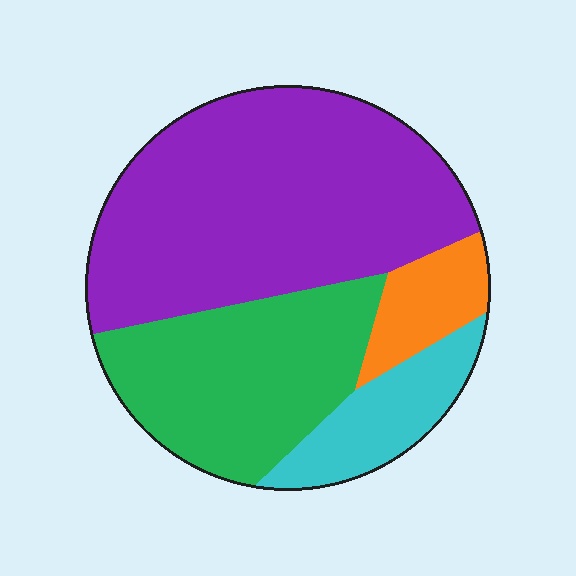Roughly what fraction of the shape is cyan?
Cyan covers 12% of the shape.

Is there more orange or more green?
Green.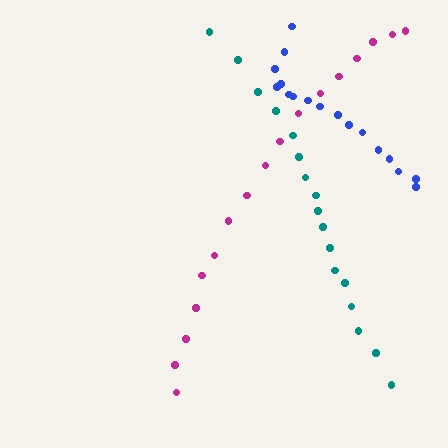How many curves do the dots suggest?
There are 3 distinct paths.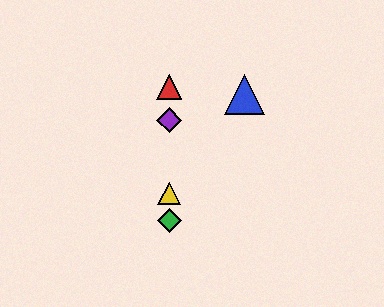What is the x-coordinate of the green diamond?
The green diamond is at x≈169.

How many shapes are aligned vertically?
4 shapes (the red triangle, the green diamond, the yellow triangle, the purple diamond) are aligned vertically.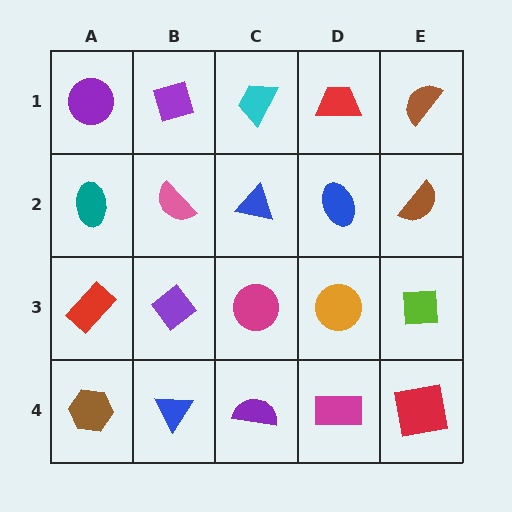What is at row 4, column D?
A magenta rectangle.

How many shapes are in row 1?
5 shapes.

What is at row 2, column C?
A blue triangle.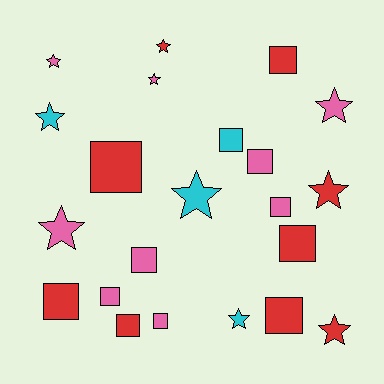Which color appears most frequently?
Red, with 9 objects.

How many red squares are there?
There are 6 red squares.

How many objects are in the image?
There are 22 objects.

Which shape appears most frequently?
Square, with 12 objects.